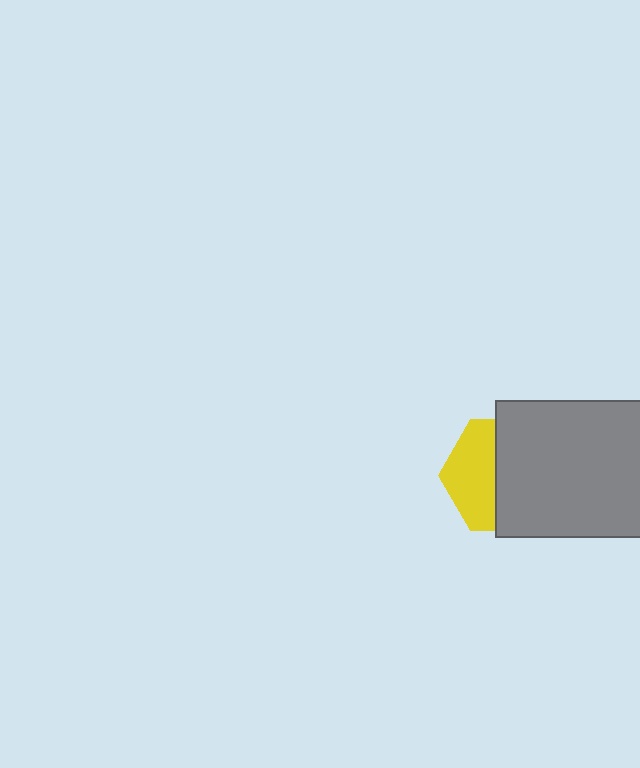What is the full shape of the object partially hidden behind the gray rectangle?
The partially hidden object is a yellow hexagon.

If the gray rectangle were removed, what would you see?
You would see the complete yellow hexagon.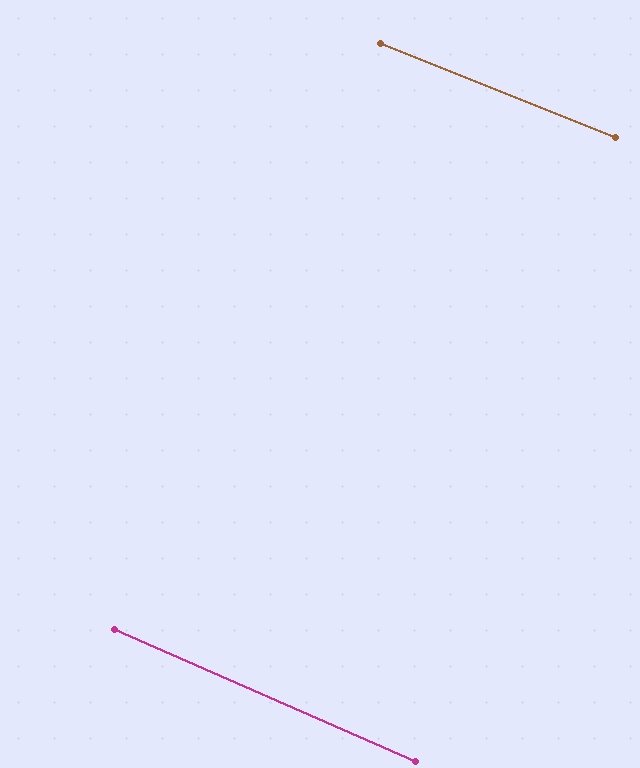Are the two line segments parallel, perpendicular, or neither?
Parallel — their directions differ by only 1.9°.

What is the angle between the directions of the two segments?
Approximately 2 degrees.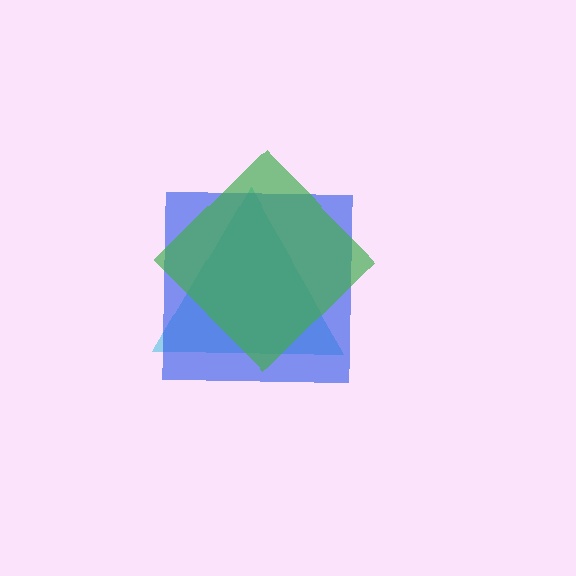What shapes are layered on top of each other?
The layered shapes are: a cyan triangle, a blue square, a green diamond.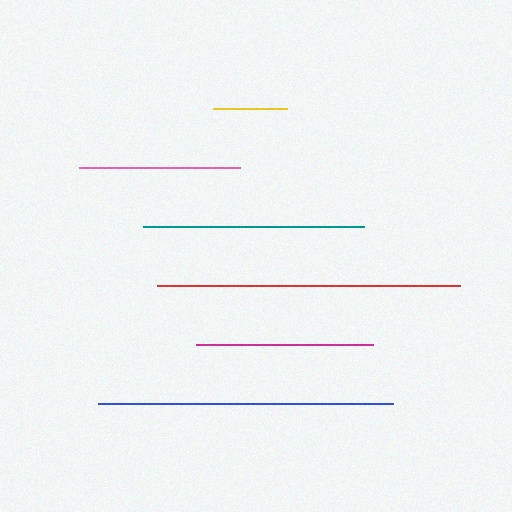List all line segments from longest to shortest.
From longest to shortest: red, blue, teal, magenta, pink, yellow.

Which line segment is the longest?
The red line is the longest at approximately 303 pixels.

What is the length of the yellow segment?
The yellow segment is approximately 74 pixels long.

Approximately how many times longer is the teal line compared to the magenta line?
The teal line is approximately 1.3 times the length of the magenta line.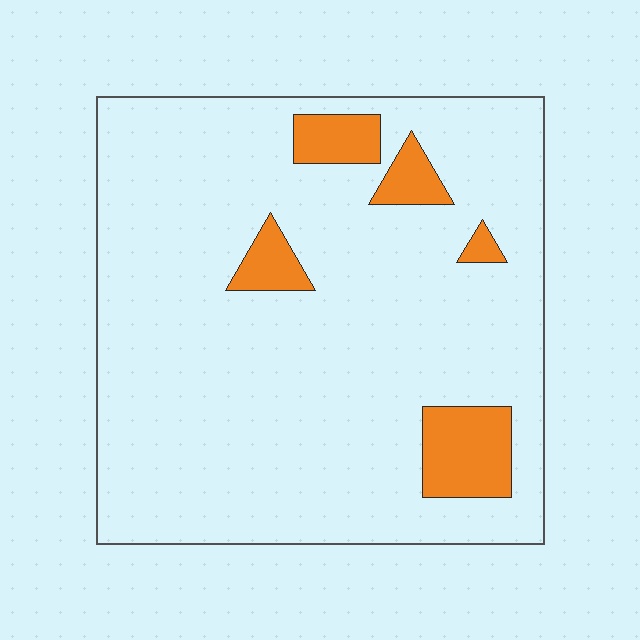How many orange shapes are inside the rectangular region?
5.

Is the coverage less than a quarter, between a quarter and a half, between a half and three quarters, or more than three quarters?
Less than a quarter.